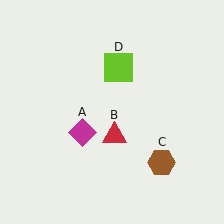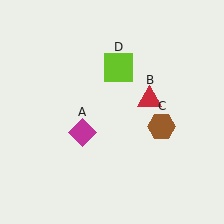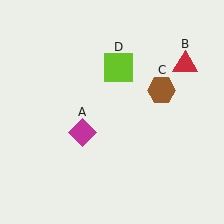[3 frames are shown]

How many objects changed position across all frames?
2 objects changed position: red triangle (object B), brown hexagon (object C).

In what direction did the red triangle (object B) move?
The red triangle (object B) moved up and to the right.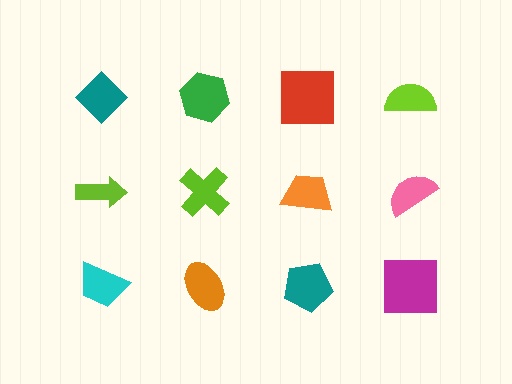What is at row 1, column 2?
A green hexagon.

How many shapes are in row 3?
4 shapes.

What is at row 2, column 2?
A lime cross.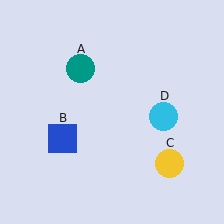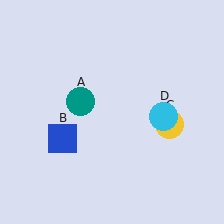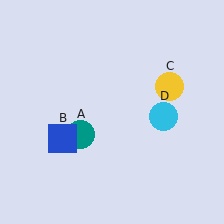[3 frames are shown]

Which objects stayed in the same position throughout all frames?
Blue square (object B) and cyan circle (object D) remained stationary.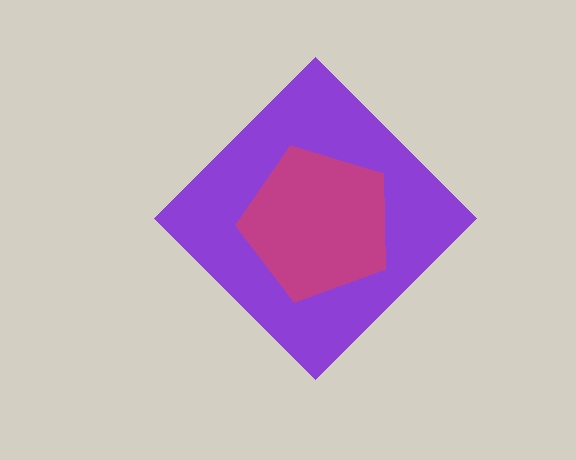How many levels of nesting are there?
2.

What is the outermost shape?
The purple diamond.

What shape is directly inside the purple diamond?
The magenta pentagon.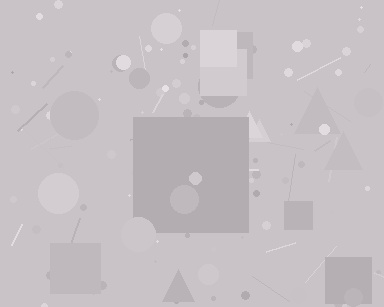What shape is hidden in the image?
A square is hidden in the image.